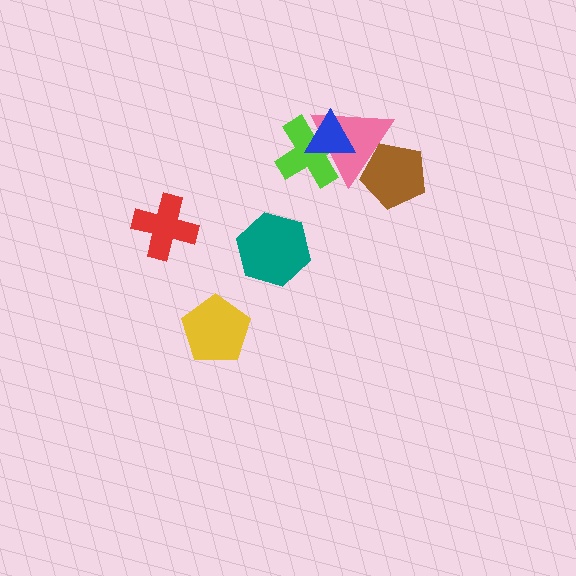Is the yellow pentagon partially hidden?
No, no other shape covers it.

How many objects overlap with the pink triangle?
3 objects overlap with the pink triangle.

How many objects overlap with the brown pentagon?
1 object overlaps with the brown pentagon.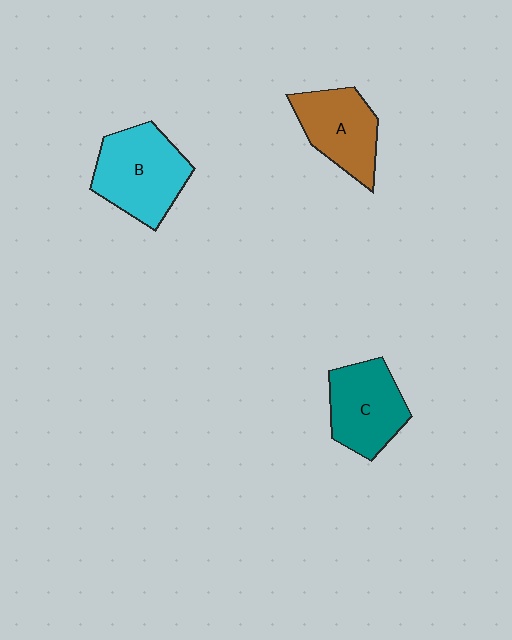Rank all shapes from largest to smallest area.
From largest to smallest: B (cyan), C (teal), A (brown).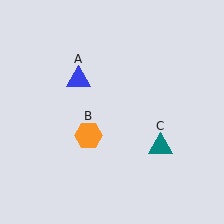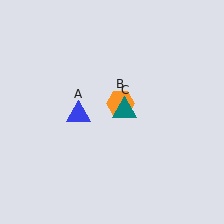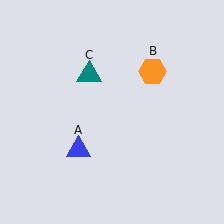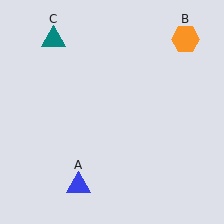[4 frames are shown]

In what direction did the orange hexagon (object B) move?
The orange hexagon (object B) moved up and to the right.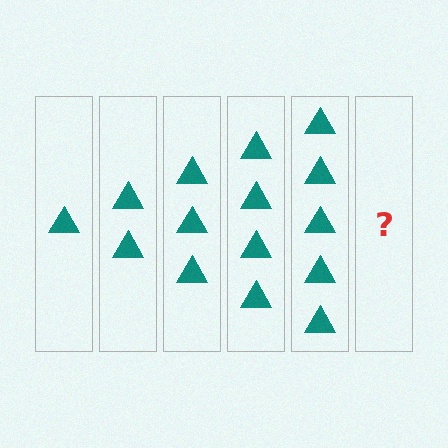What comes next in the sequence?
The next element should be 6 triangles.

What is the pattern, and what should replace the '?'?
The pattern is that each step adds one more triangle. The '?' should be 6 triangles.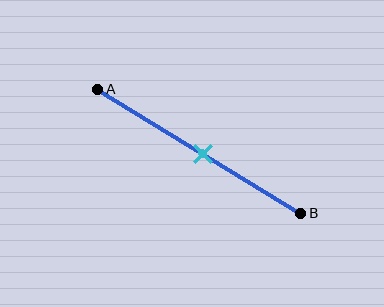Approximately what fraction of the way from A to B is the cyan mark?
The cyan mark is approximately 50% of the way from A to B.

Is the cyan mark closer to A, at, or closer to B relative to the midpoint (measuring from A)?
The cyan mark is approximately at the midpoint of segment AB.